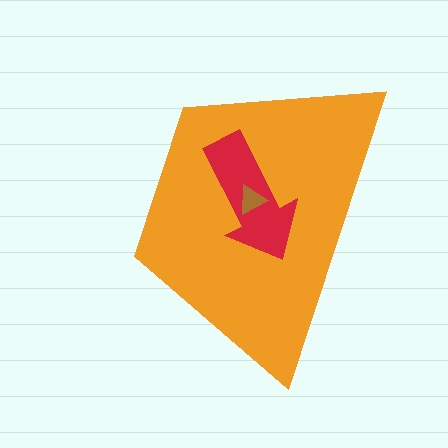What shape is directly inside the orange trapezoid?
The red arrow.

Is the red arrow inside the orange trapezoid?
Yes.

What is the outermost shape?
The orange trapezoid.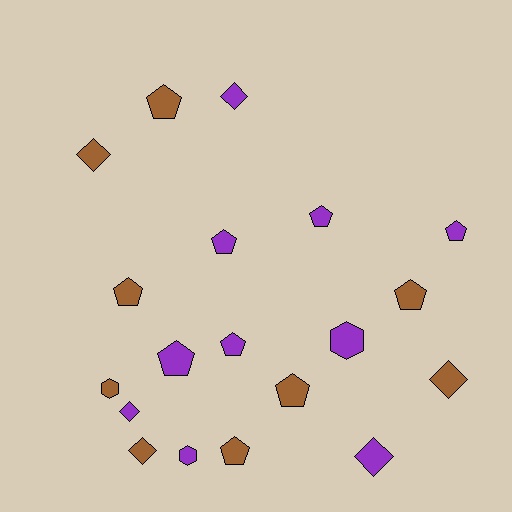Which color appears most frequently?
Purple, with 10 objects.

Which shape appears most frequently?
Pentagon, with 10 objects.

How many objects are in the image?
There are 19 objects.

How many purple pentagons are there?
There are 5 purple pentagons.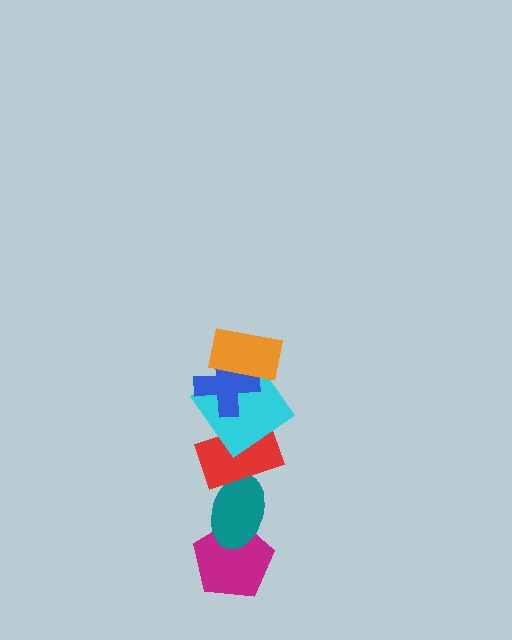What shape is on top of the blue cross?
The orange rectangle is on top of the blue cross.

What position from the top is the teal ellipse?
The teal ellipse is 5th from the top.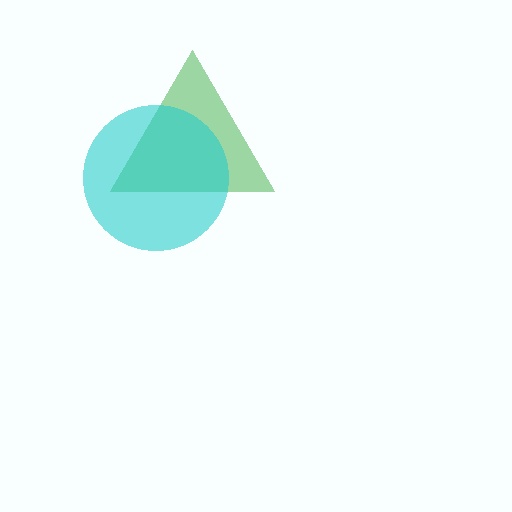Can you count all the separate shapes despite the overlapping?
Yes, there are 2 separate shapes.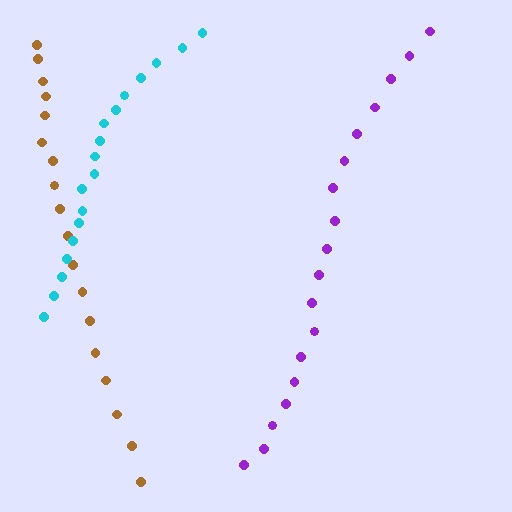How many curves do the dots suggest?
There are 3 distinct paths.